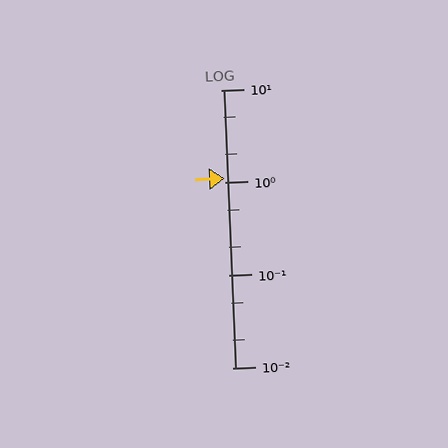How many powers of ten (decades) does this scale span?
The scale spans 3 decades, from 0.01 to 10.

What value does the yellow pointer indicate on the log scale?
The pointer indicates approximately 1.1.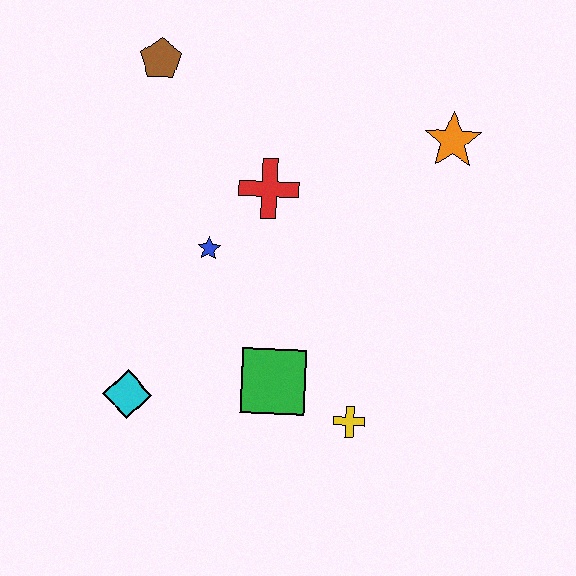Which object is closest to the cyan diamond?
The green square is closest to the cyan diamond.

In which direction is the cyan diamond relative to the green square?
The cyan diamond is to the left of the green square.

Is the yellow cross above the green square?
No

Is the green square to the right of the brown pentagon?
Yes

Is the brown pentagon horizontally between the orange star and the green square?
No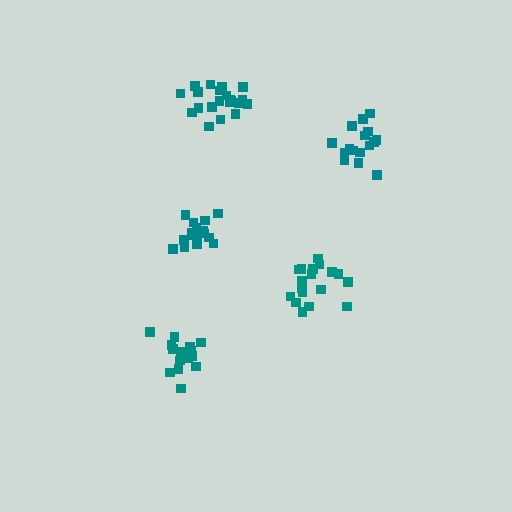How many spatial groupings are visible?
There are 5 spatial groupings.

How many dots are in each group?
Group 1: 21 dots, Group 2: 16 dots, Group 3: 16 dots, Group 4: 16 dots, Group 5: 18 dots (87 total).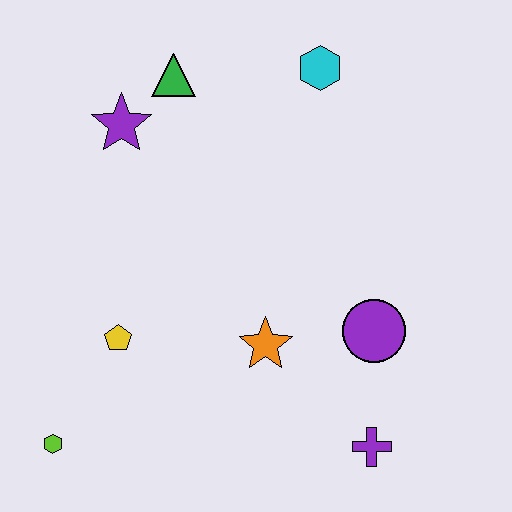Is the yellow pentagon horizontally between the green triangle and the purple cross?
No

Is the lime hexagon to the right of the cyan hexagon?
No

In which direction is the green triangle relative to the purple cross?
The green triangle is above the purple cross.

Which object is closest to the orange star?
The purple circle is closest to the orange star.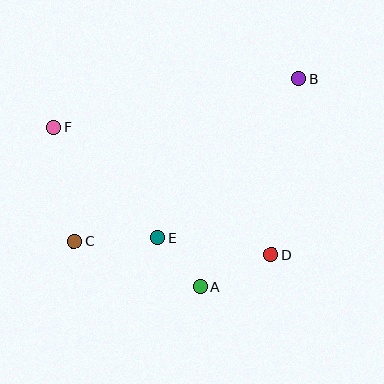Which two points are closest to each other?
Points A and E are closest to each other.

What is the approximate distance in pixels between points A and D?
The distance between A and D is approximately 78 pixels.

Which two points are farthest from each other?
Points B and C are farthest from each other.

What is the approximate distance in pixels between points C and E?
The distance between C and E is approximately 83 pixels.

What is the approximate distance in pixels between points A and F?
The distance between A and F is approximately 217 pixels.